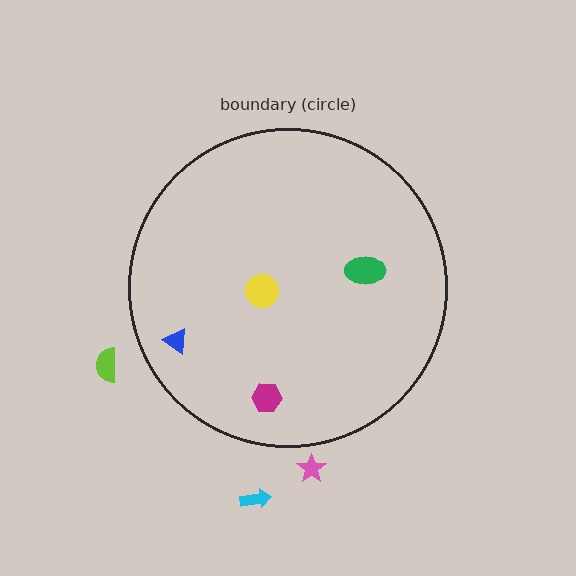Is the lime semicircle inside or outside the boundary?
Outside.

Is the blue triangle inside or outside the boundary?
Inside.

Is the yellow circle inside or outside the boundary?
Inside.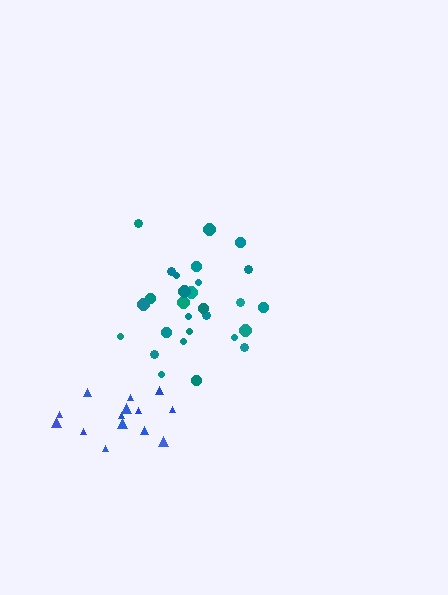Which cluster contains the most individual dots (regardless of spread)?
Teal (28).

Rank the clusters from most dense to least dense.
teal, blue.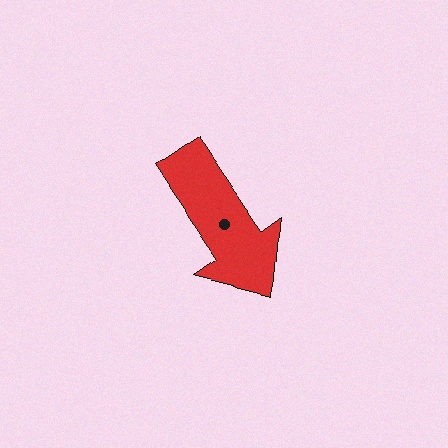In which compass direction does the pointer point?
Southeast.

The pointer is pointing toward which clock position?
Roughly 5 o'clock.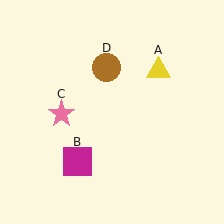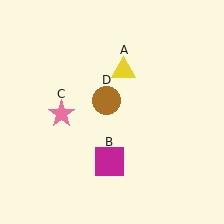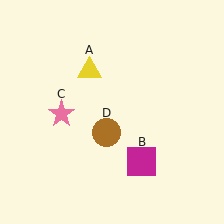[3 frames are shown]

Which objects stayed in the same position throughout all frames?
Pink star (object C) remained stationary.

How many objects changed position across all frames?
3 objects changed position: yellow triangle (object A), magenta square (object B), brown circle (object D).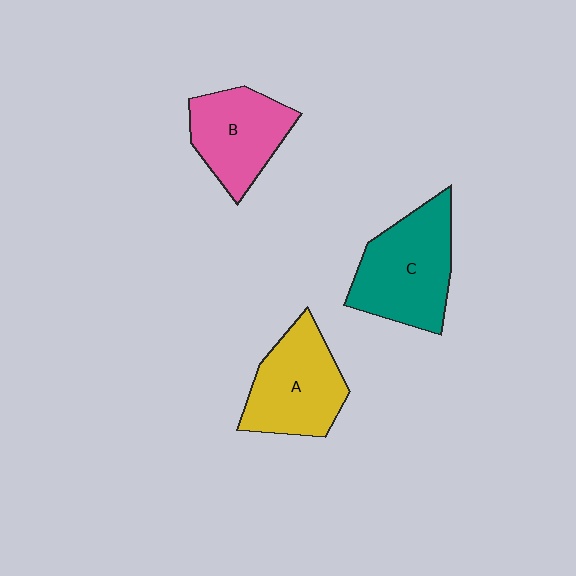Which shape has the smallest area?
Shape B (pink).